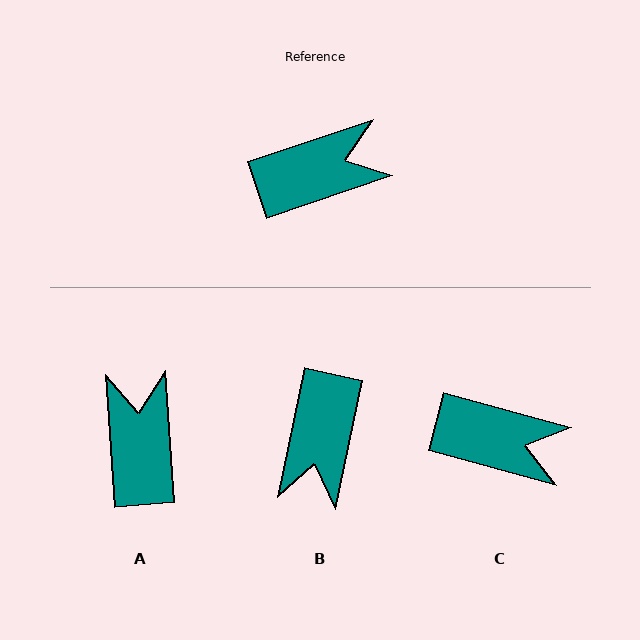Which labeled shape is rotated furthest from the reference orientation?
B, about 121 degrees away.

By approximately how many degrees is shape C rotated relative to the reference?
Approximately 34 degrees clockwise.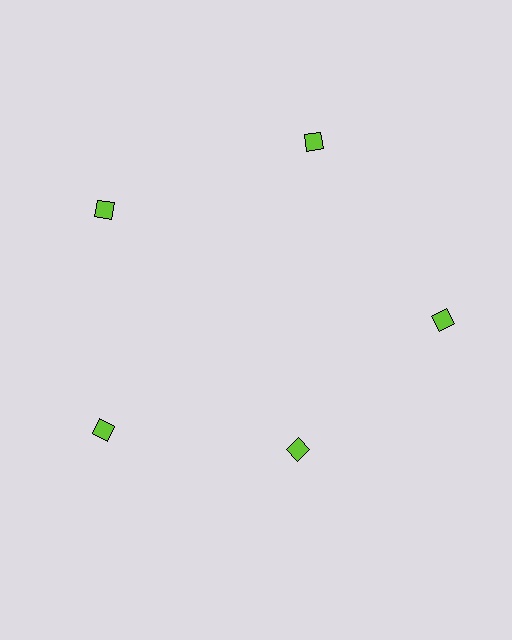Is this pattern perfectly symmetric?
No. The 5 lime diamonds are arranged in a ring, but one element near the 5 o'clock position is pulled inward toward the center, breaking the 5-fold rotational symmetry.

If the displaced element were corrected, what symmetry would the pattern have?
It would have 5-fold rotational symmetry — the pattern would map onto itself every 72 degrees.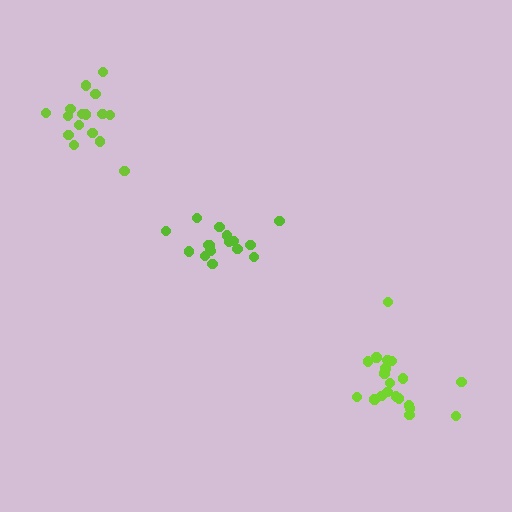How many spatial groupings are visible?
There are 3 spatial groupings.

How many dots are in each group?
Group 1: 20 dots, Group 2: 16 dots, Group 3: 16 dots (52 total).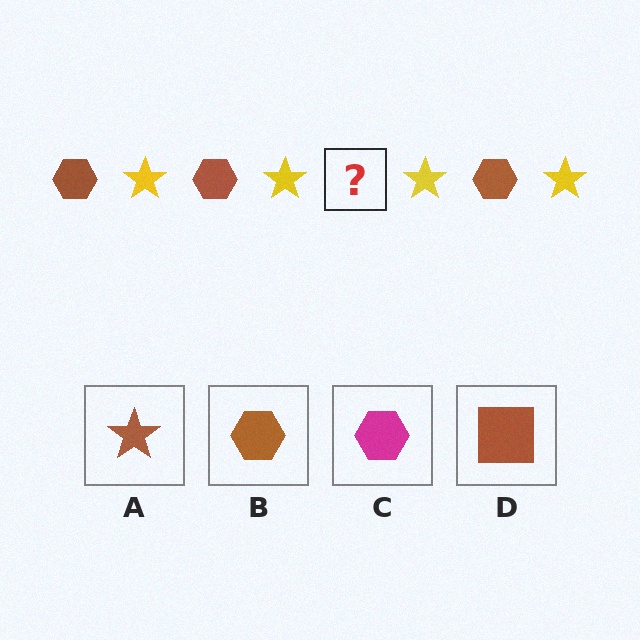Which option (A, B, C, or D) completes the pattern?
B.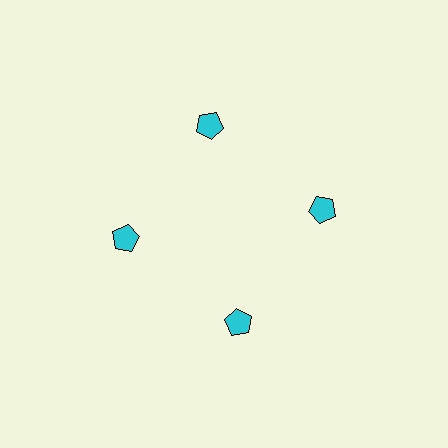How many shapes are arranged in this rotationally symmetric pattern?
There are 4 shapes, arranged in 4 groups of 1.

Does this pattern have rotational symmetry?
Yes, this pattern has 4-fold rotational symmetry. It looks the same after rotating 90 degrees around the center.